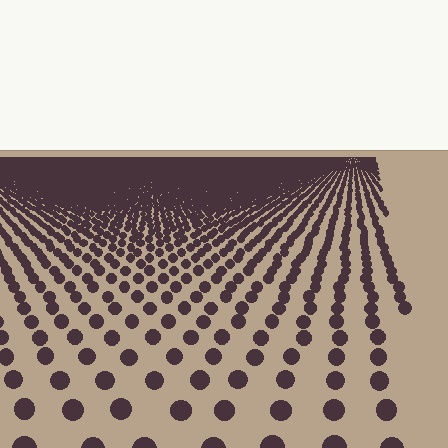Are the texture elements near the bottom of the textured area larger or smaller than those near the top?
Larger. Near the bottom, elements are closer to the viewer and appear at a bigger on-screen size.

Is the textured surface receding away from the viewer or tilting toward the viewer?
The surface is receding away from the viewer. Texture elements get smaller and denser toward the top.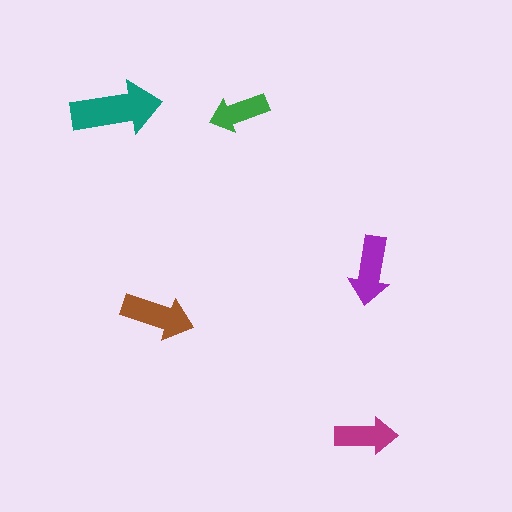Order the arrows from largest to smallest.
the teal one, the brown one, the purple one, the magenta one, the green one.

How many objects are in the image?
There are 5 objects in the image.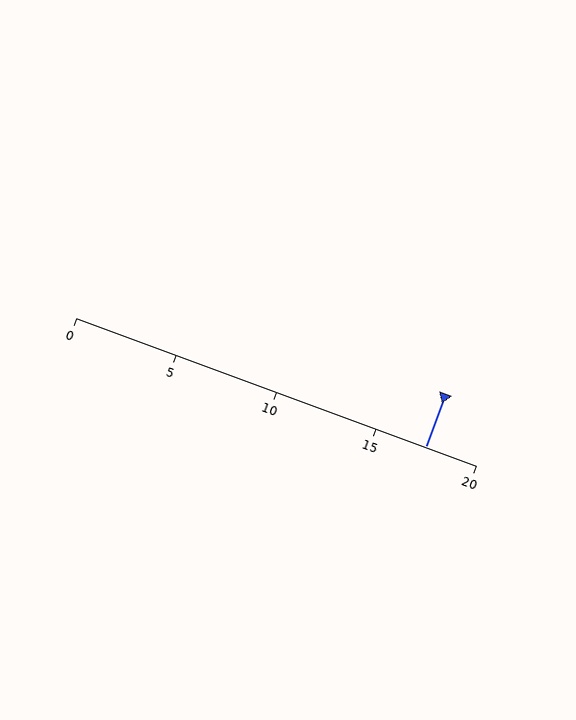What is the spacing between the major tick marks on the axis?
The major ticks are spaced 5 apart.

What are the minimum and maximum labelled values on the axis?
The axis runs from 0 to 20.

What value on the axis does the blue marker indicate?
The marker indicates approximately 17.5.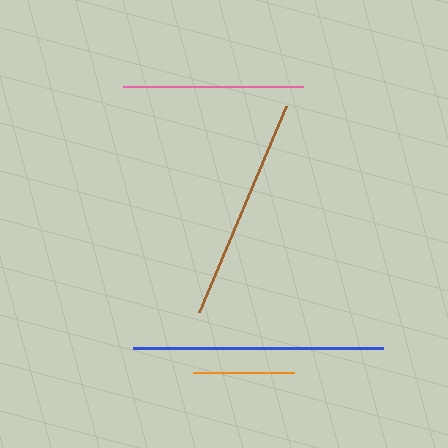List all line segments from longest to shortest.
From longest to shortest: blue, brown, pink, orange.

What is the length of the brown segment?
The brown segment is approximately 223 pixels long.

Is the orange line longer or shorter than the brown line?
The brown line is longer than the orange line.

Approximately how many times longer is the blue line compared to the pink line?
The blue line is approximately 1.4 times the length of the pink line.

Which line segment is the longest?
The blue line is the longest at approximately 250 pixels.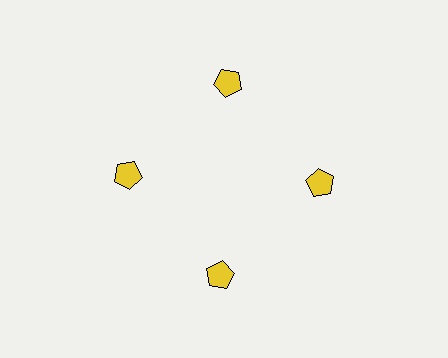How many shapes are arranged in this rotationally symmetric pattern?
There are 4 shapes, arranged in 4 groups of 1.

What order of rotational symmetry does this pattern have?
This pattern has 4-fold rotational symmetry.